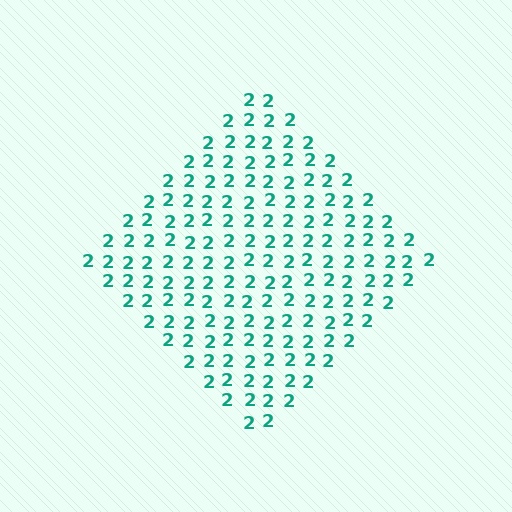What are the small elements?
The small elements are digit 2's.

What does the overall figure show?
The overall figure shows a diamond.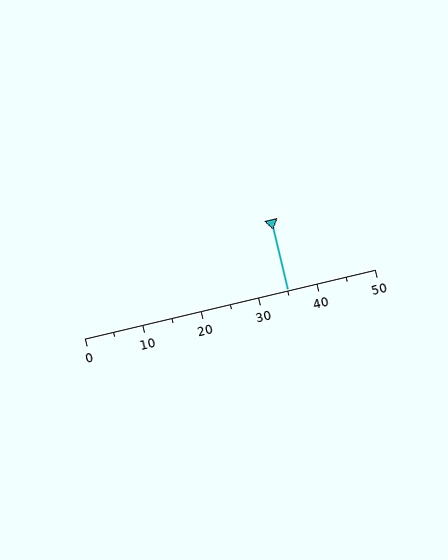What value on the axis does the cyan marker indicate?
The marker indicates approximately 35.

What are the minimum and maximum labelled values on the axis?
The axis runs from 0 to 50.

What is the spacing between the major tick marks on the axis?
The major ticks are spaced 10 apart.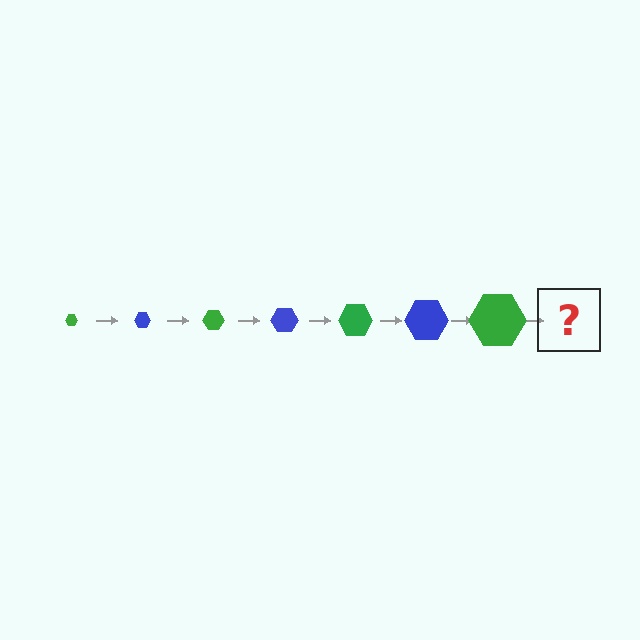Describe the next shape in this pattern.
It should be a blue hexagon, larger than the previous one.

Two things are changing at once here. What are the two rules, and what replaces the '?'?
The two rules are that the hexagon grows larger each step and the color cycles through green and blue. The '?' should be a blue hexagon, larger than the previous one.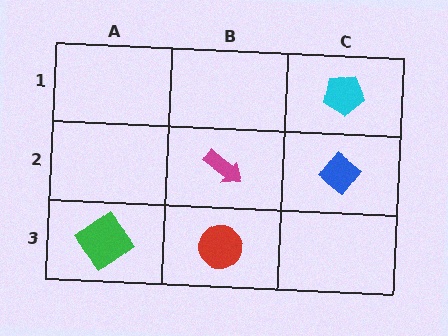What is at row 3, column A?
A green diamond.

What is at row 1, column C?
A cyan pentagon.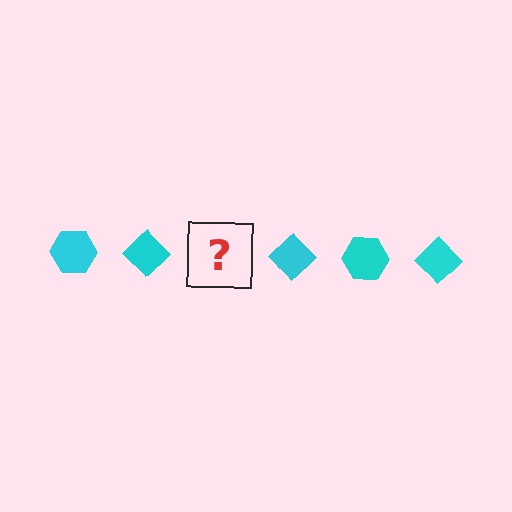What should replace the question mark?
The question mark should be replaced with a cyan hexagon.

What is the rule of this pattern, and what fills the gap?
The rule is that the pattern cycles through hexagon, diamond shapes in cyan. The gap should be filled with a cyan hexagon.